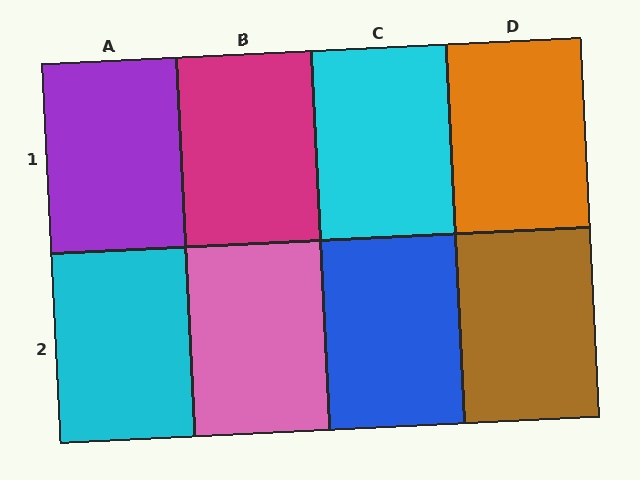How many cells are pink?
1 cell is pink.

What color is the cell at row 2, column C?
Blue.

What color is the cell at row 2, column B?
Pink.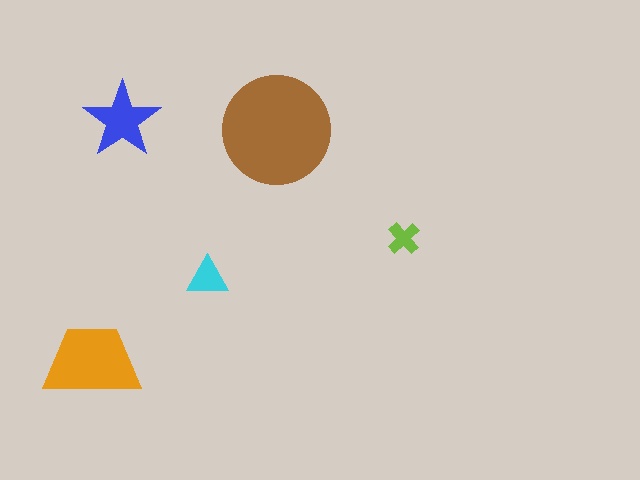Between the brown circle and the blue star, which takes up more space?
The brown circle.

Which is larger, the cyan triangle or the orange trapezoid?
The orange trapezoid.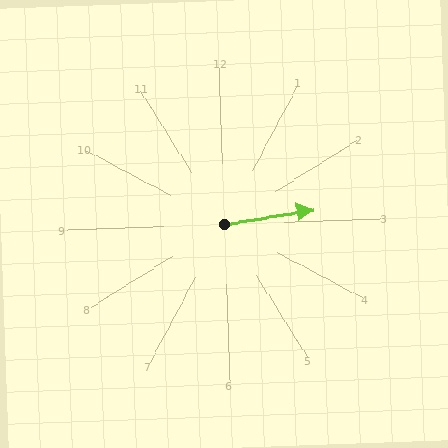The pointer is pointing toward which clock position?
Roughly 3 o'clock.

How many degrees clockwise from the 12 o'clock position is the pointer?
Approximately 83 degrees.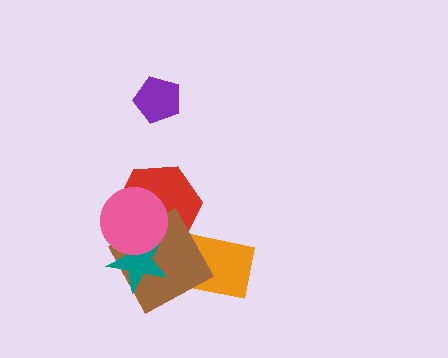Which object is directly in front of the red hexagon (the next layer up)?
The orange rectangle is directly in front of the red hexagon.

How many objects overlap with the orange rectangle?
3 objects overlap with the orange rectangle.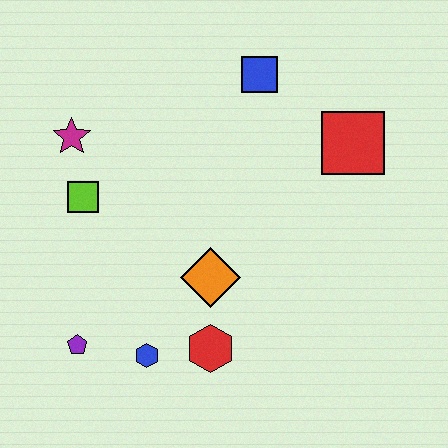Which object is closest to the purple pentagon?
The blue hexagon is closest to the purple pentagon.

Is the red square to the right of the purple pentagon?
Yes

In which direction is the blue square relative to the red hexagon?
The blue square is above the red hexagon.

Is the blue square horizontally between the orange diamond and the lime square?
No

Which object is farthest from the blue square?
The purple pentagon is farthest from the blue square.